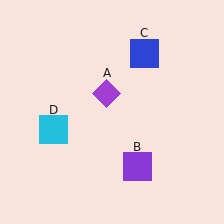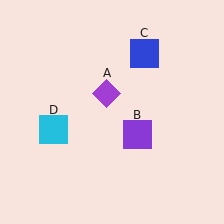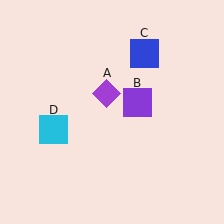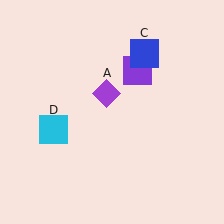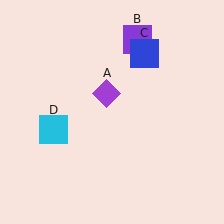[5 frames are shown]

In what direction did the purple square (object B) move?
The purple square (object B) moved up.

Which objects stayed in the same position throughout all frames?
Purple diamond (object A) and blue square (object C) and cyan square (object D) remained stationary.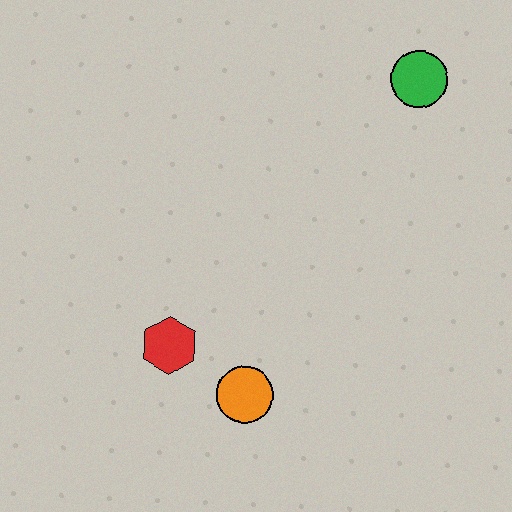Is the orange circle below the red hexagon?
Yes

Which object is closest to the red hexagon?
The orange circle is closest to the red hexagon.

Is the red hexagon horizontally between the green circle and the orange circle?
No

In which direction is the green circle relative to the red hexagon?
The green circle is above the red hexagon.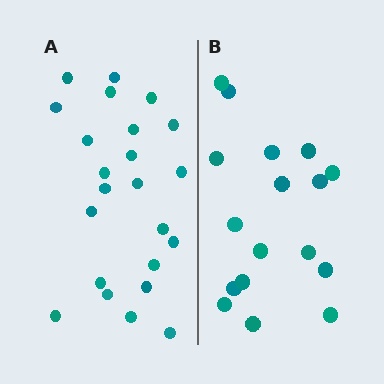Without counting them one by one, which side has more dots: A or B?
Region A (the left region) has more dots.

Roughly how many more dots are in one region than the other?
Region A has about 6 more dots than region B.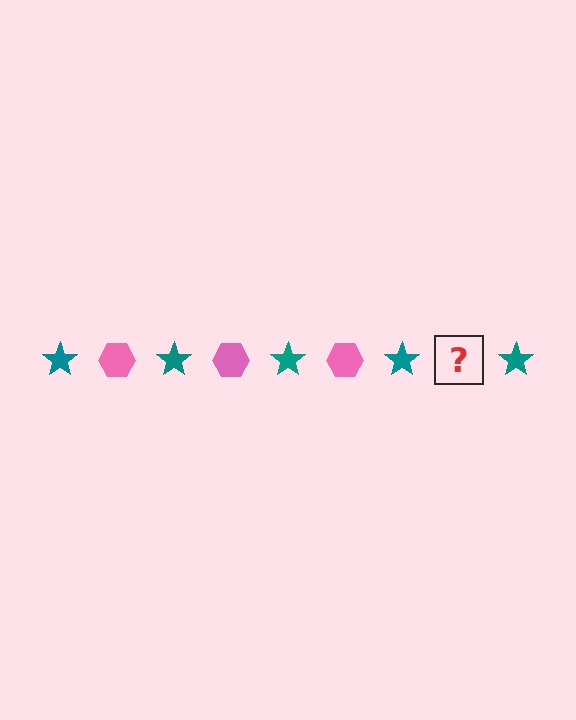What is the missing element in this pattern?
The missing element is a pink hexagon.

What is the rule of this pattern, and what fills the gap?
The rule is that the pattern alternates between teal star and pink hexagon. The gap should be filled with a pink hexagon.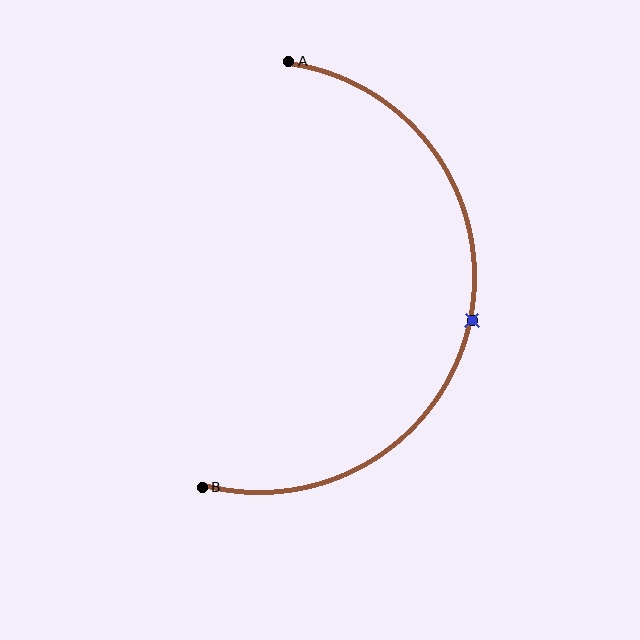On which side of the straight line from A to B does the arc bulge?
The arc bulges to the right of the straight line connecting A and B.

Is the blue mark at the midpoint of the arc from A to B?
Yes. The blue mark lies on the arc at equal arc-length from both A and B — it is the arc midpoint.